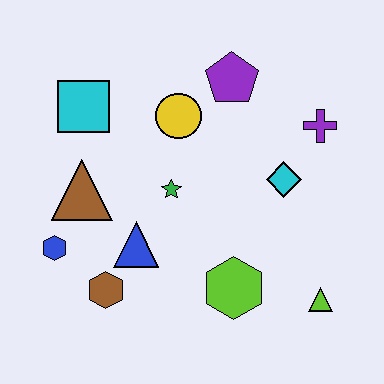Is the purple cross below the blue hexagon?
No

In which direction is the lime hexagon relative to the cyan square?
The lime hexagon is below the cyan square.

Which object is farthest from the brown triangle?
The lime triangle is farthest from the brown triangle.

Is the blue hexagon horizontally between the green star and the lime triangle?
No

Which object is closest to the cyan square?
The brown triangle is closest to the cyan square.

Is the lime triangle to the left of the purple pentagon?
No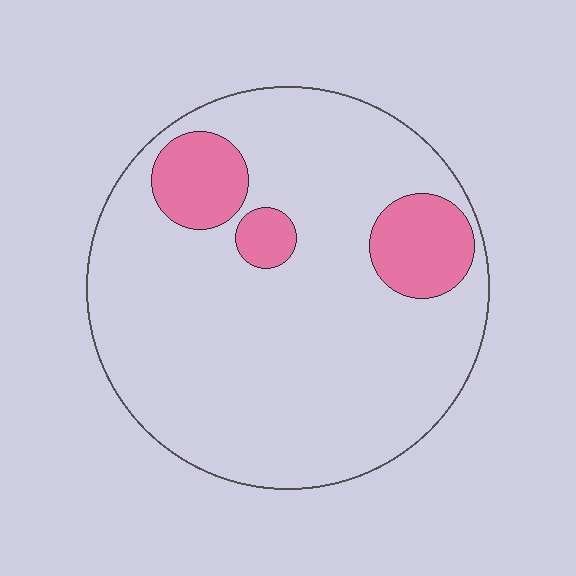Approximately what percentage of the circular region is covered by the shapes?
Approximately 15%.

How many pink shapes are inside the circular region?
3.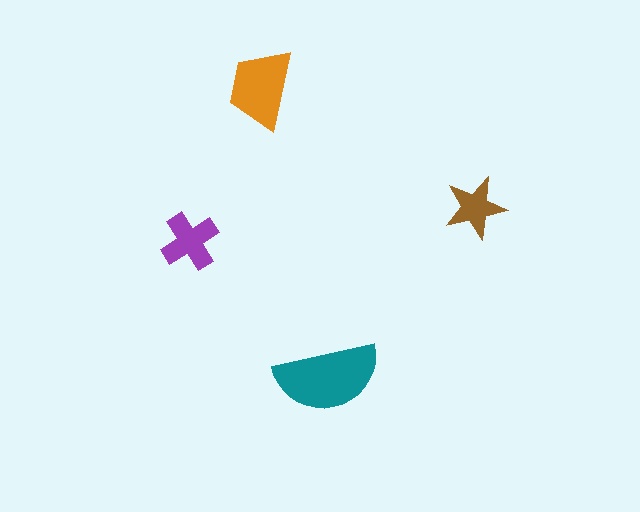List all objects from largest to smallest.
The teal semicircle, the orange trapezoid, the purple cross, the brown star.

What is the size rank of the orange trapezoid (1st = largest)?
2nd.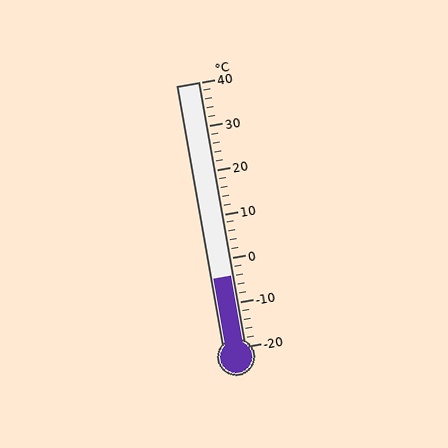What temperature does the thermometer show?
The thermometer shows approximately -4°C.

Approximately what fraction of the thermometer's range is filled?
The thermometer is filled to approximately 25% of its range.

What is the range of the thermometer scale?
The thermometer scale ranges from -20°C to 40°C.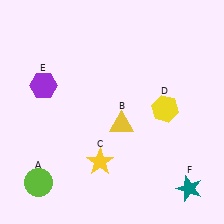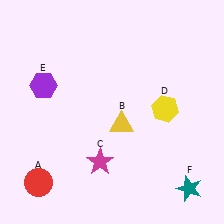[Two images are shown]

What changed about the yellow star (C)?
In Image 1, C is yellow. In Image 2, it changed to magenta.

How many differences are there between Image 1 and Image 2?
There are 2 differences between the two images.